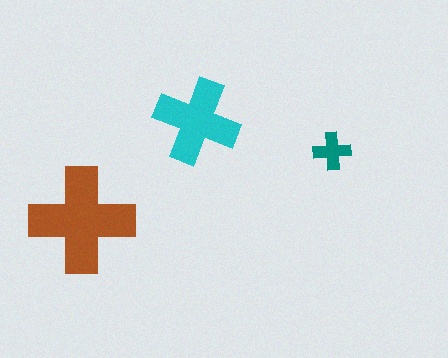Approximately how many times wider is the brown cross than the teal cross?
About 3 times wider.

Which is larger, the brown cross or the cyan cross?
The brown one.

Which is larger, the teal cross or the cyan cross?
The cyan one.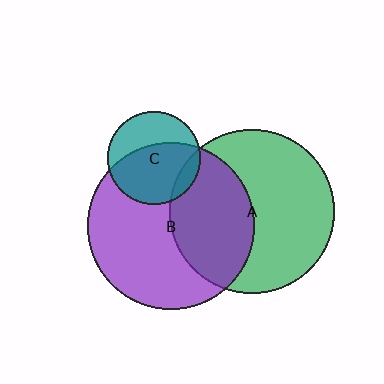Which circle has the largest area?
Circle B (purple).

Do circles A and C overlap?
Yes.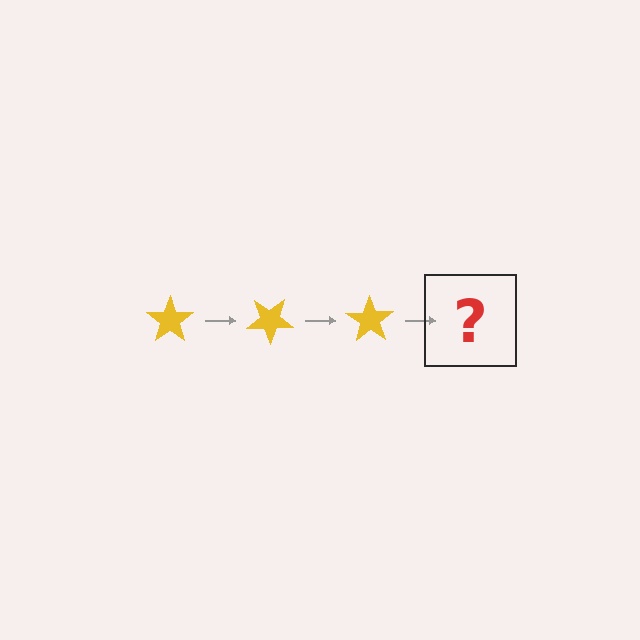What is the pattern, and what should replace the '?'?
The pattern is that the star rotates 35 degrees each step. The '?' should be a yellow star rotated 105 degrees.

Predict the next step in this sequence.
The next step is a yellow star rotated 105 degrees.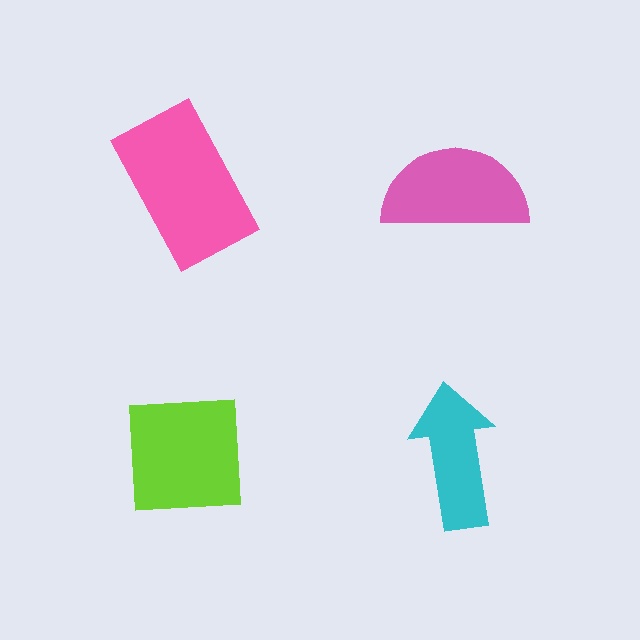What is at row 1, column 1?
A pink rectangle.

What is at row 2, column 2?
A cyan arrow.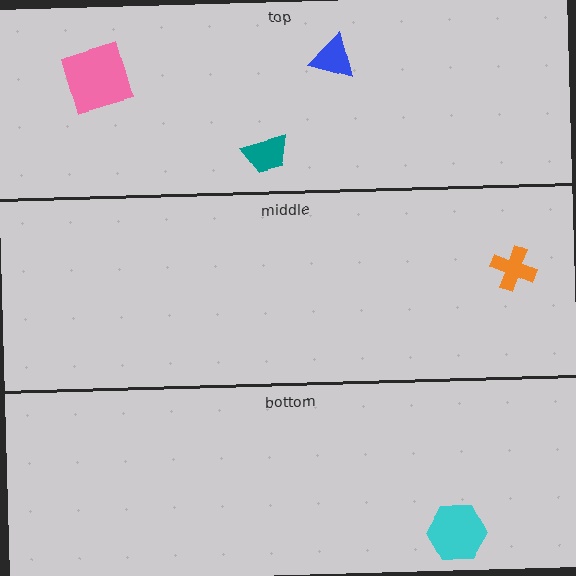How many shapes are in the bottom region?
1.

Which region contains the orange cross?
The middle region.